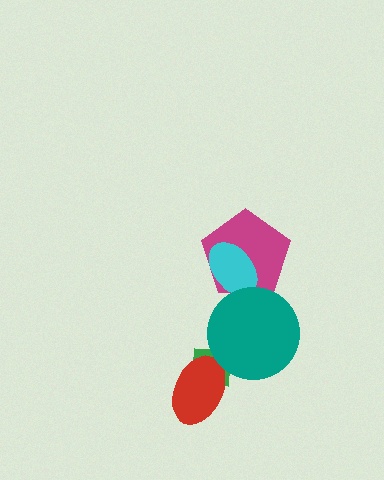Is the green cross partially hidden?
Yes, it is partially covered by another shape.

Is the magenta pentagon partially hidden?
Yes, it is partially covered by another shape.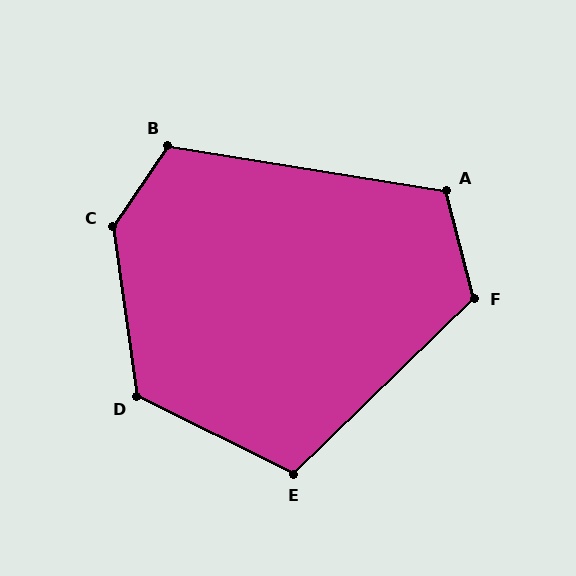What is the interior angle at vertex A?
Approximately 113 degrees (obtuse).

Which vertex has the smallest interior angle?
E, at approximately 110 degrees.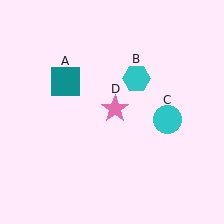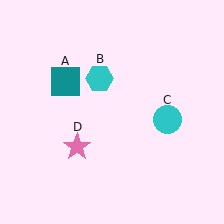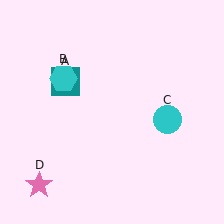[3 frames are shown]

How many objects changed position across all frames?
2 objects changed position: cyan hexagon (object B), pink star (object D).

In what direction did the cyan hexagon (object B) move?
The cyan hexagon (object B) moved left.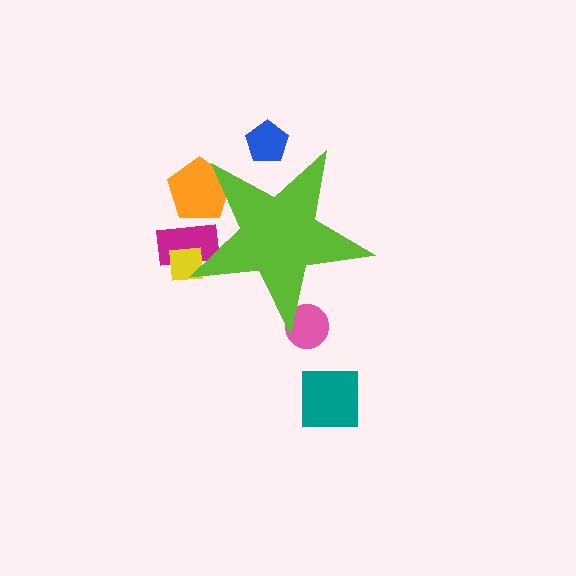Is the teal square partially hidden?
No, the teal square is fully visible.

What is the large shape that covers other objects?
A lime star.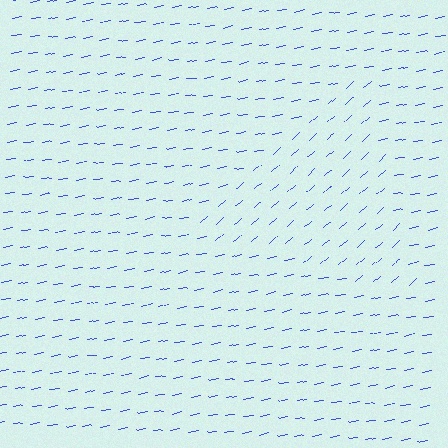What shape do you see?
I see a triangle.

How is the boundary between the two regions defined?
The boundary is defined purely by a change in line orientation (approximately 31 degrees difference). All lines are the same color and thickness.